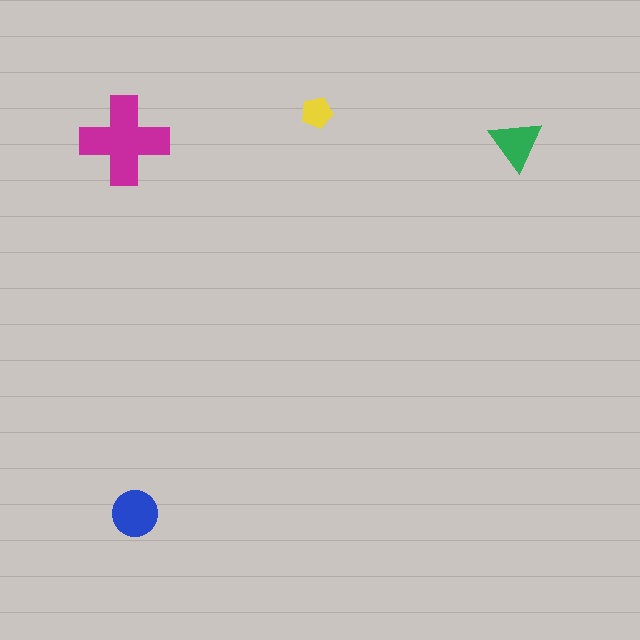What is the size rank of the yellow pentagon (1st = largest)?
4th.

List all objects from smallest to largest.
The yellow pentagon, the green triangle, the blue circle, the magenta cross.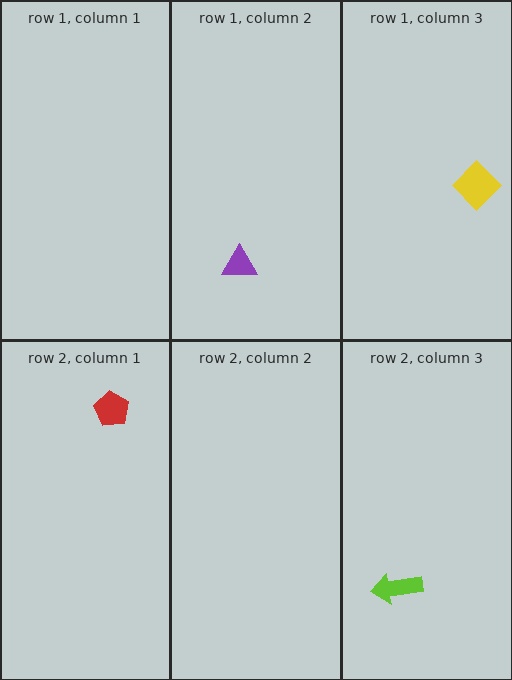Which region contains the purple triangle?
The row 1, column 2 region.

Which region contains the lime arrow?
The row 2, column 3 region.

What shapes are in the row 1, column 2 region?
The purple triangle.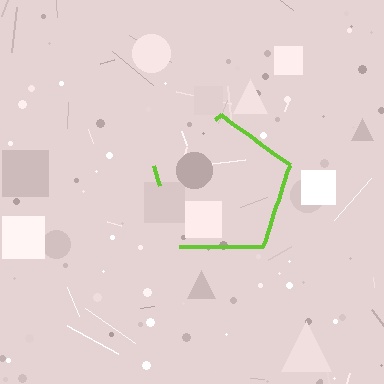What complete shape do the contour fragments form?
The contour fragments form a pentagon.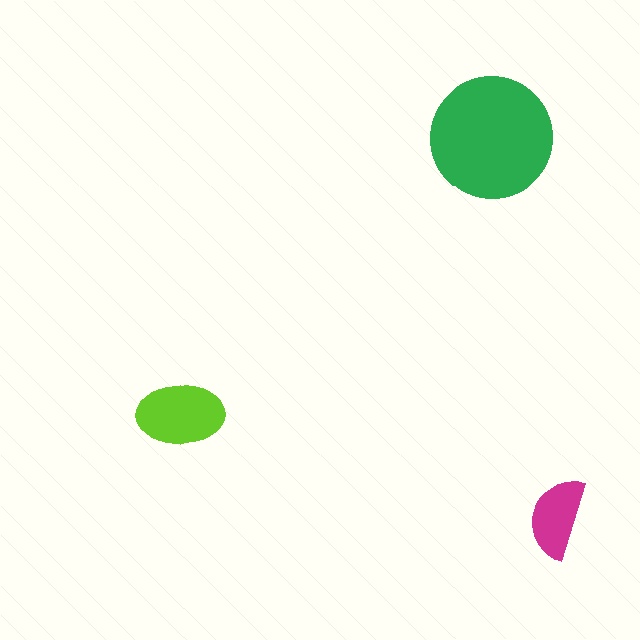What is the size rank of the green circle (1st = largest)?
1st.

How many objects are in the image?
There are 3 objects in the image.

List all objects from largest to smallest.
The green circle, the lime ellipse, the magenta semicircle.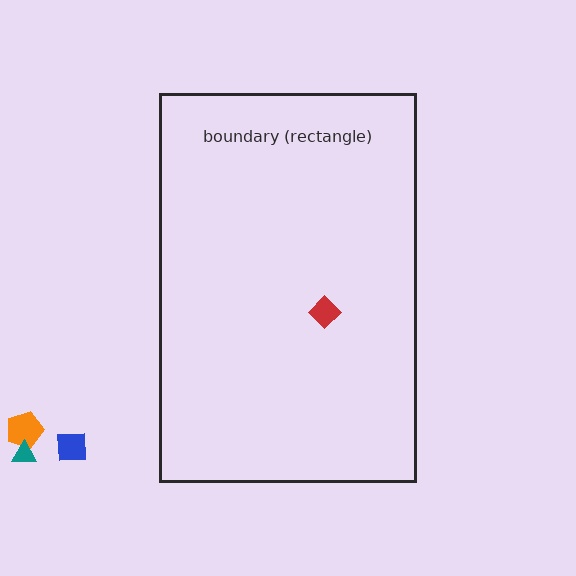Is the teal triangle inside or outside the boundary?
Outside.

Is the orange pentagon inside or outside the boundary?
Outside.